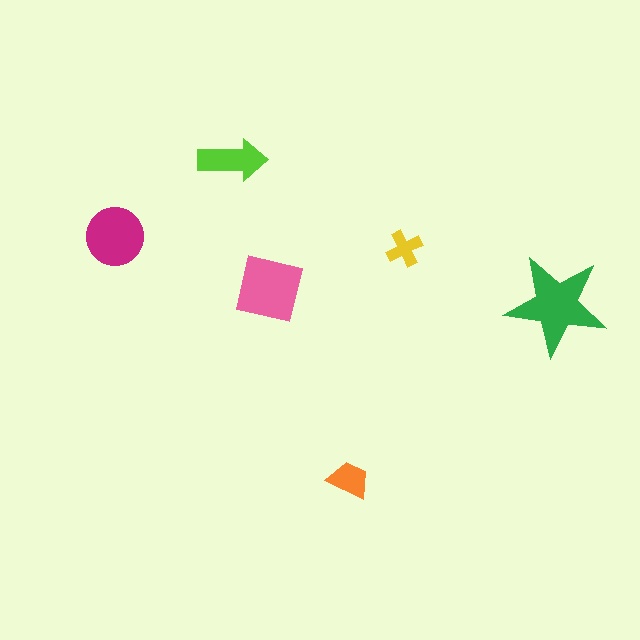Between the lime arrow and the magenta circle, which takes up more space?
The magenta circle.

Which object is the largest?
The green star.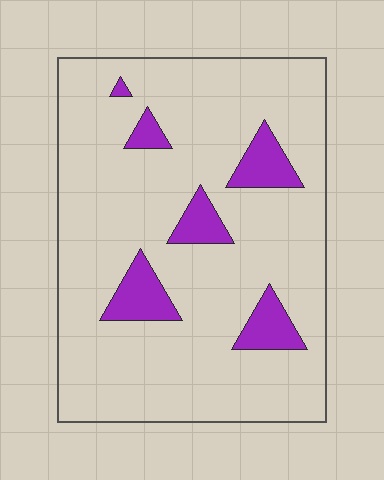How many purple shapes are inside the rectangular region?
6.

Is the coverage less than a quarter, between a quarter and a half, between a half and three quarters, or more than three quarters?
Less than a quarter.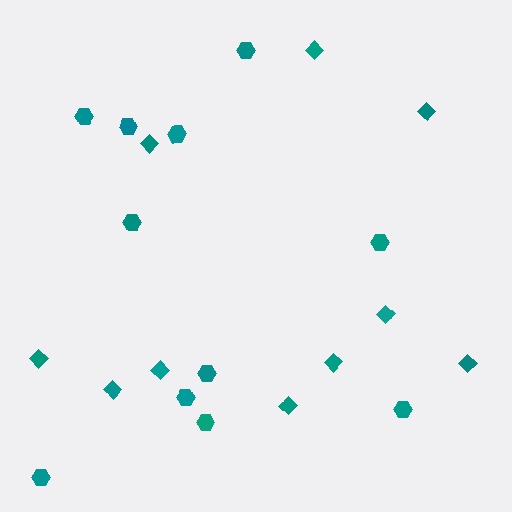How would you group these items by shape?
There are 2 groups: one group of hexagons (11) and one group of diamonds (10).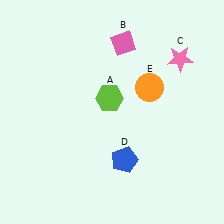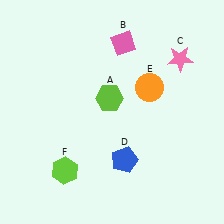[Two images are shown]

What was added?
A lime hexagon (F) was added in Image 2.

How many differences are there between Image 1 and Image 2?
There is 1 difference between the two images.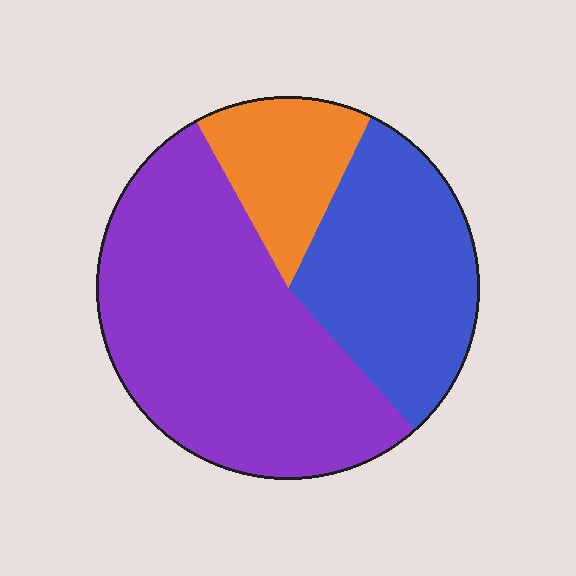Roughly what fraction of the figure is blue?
Blue covers roughly 30% of the figure.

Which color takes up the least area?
Orange, at roughly 15%.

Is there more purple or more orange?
Purple.